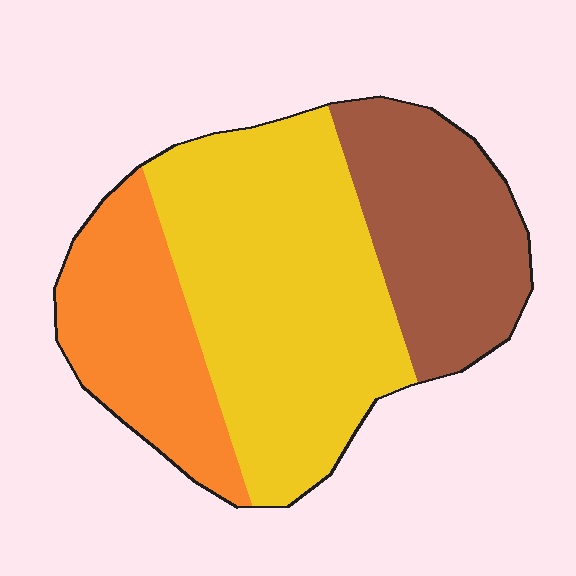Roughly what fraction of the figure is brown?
Brown covers around 25% of the figure.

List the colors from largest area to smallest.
From largest to smallest: yellow, brown, orange.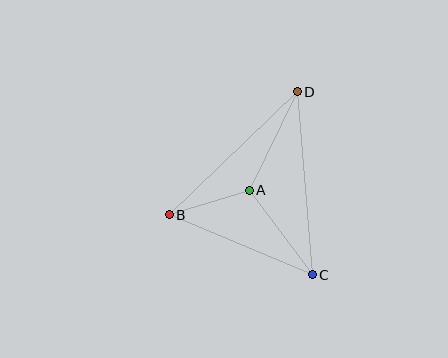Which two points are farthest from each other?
Points C and D are farthest from each other.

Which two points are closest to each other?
Points A and B are closest to each other.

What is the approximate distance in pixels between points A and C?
The distance between A and C is approximately 106 pixels.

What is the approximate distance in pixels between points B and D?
The distance between B and D is approximately 177 pixels.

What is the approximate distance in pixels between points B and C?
The distance between B and C is approximately 155 pixels.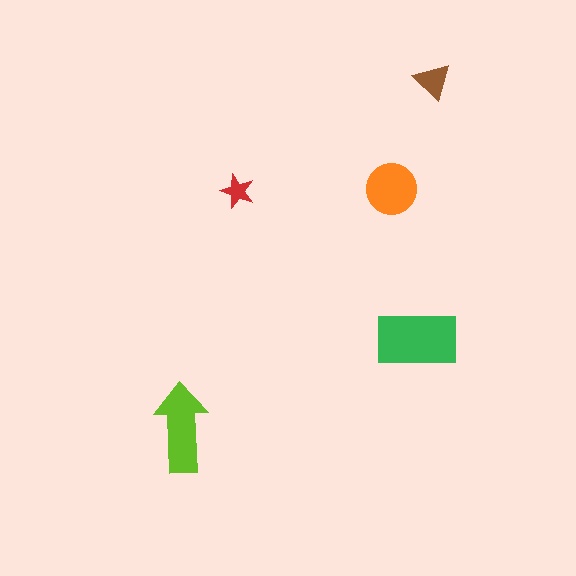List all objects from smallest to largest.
The red star, the brown triangle, the orange circle, the lime arrow, the green rectangle.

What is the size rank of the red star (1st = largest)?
5th.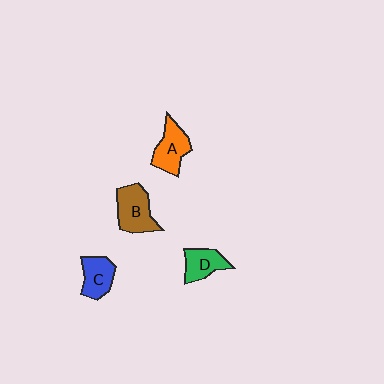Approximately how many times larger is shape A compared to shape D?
Approximately 1.2 times.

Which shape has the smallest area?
Shape D (green).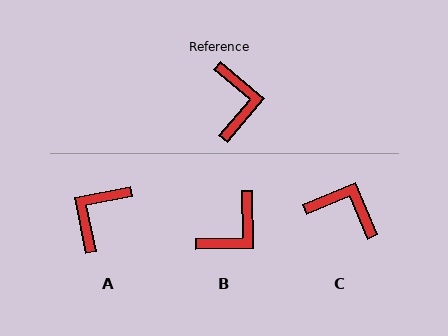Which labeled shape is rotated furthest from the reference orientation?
A, about 142 degrees away.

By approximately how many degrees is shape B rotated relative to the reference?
Approximately 49 degrees clockwise.